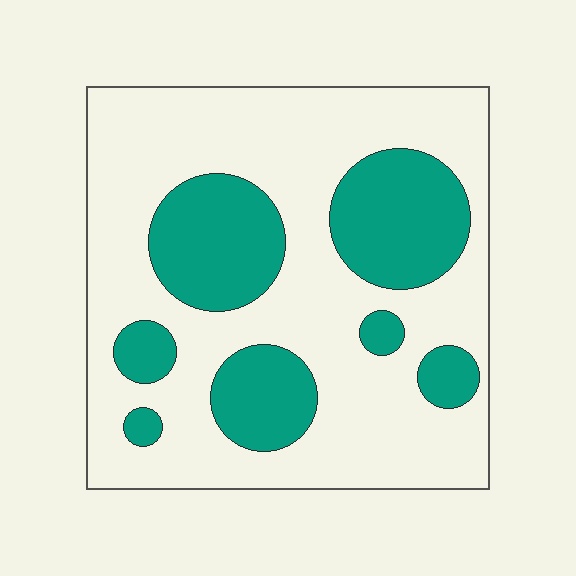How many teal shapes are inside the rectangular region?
7.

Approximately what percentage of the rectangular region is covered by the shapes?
Approximately 30%.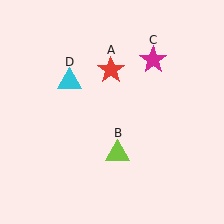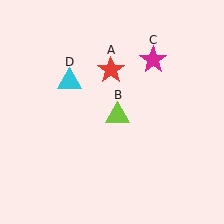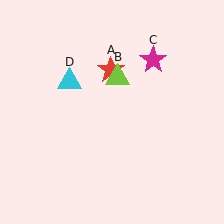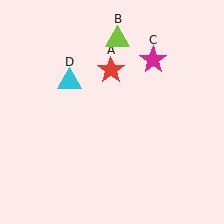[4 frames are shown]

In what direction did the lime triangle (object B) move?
The lime triangle (object B) moved up.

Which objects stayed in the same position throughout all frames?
Red star (object A) and magenta star (object C) and cyan triangle (object D) remained stationary.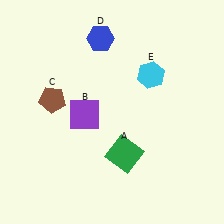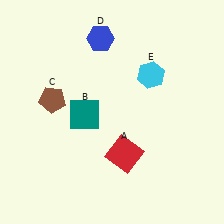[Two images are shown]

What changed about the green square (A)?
In Image 1, A is green. In Image 2, it changed to red.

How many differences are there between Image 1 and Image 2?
There are 2 differences between the two images.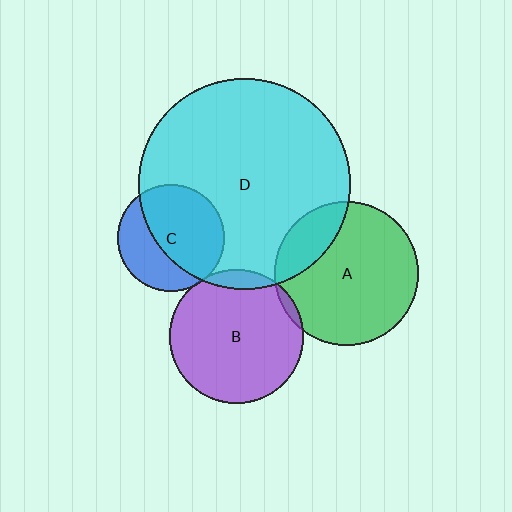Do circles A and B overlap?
Yes.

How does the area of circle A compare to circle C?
Approximately 1.8 times.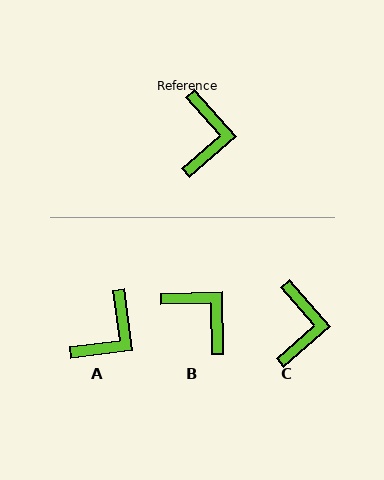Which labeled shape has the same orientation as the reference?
C.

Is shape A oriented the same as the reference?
No, it is off by about 34 degrees.